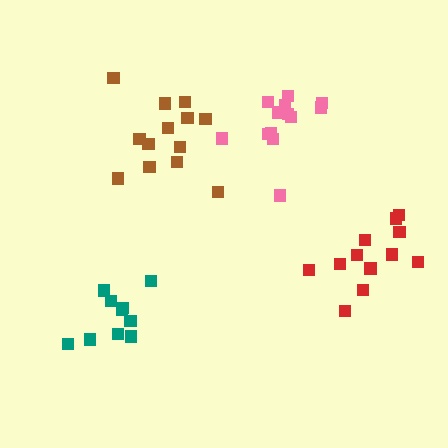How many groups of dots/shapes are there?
There are 4 groups.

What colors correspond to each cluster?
The clusters are colored: pink, teal, red, brown.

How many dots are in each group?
Group 1: 13 dots, Group 2: 10 dots, Group 3: 12 dots, Group 4: 13 dots (48 total).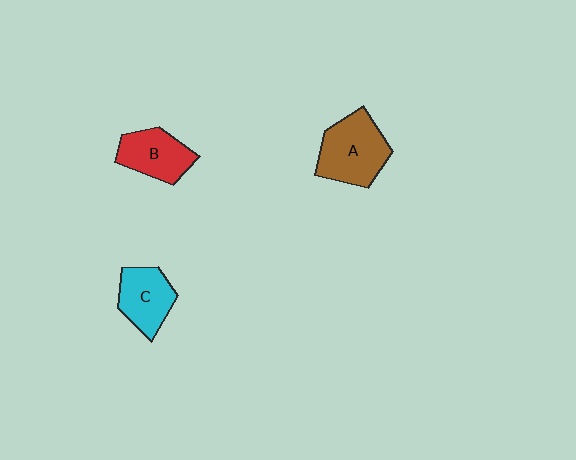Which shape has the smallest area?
Shape C (cyan).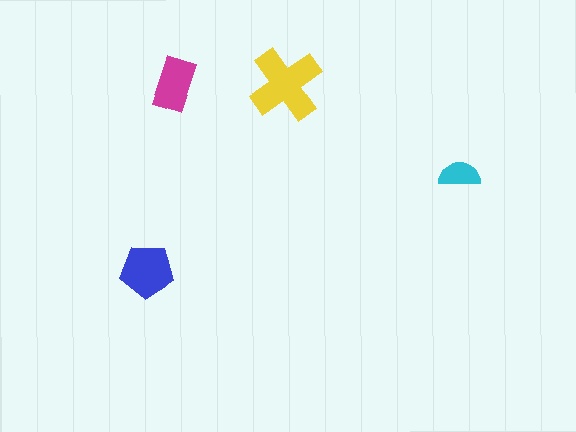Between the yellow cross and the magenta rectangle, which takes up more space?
The yellow cross.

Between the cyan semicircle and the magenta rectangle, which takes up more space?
The magenta rectangle.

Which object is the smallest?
The cyan semicircle.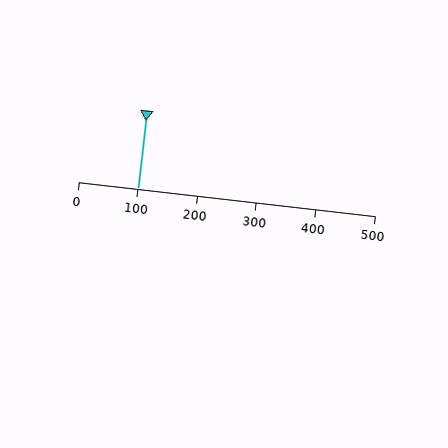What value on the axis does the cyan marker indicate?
The marker indicates approximately 100.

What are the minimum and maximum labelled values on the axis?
The axis runs from 0 to 500.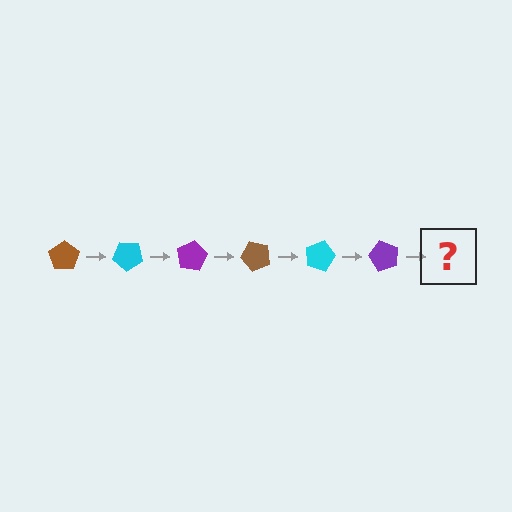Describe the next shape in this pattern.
It should be a brown pentagon, rotated 240 degrees from the start.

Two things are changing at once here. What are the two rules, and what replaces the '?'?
The two rules are that it rotates 40 degrees each step and the color cycles through brown, cyan, and purple. The '?' should be a brown pentagon, rotated 240 degrees from the start.